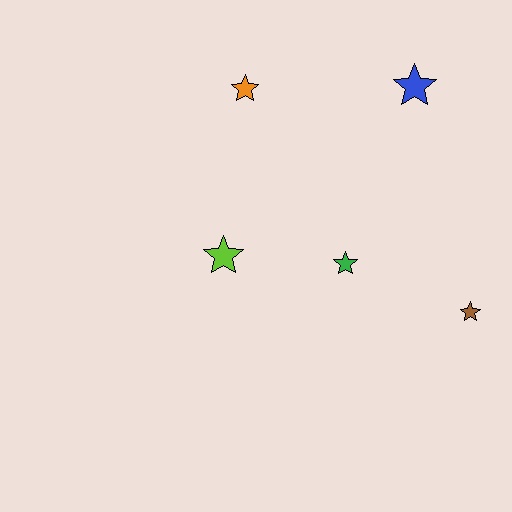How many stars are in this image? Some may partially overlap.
There are 5 stars.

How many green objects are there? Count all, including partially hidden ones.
There is 1 green object.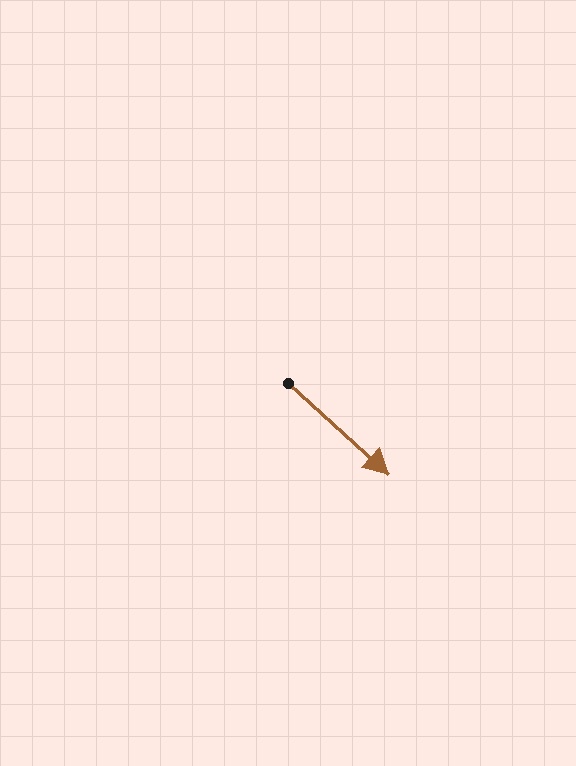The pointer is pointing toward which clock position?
Roughly 4 o'clock.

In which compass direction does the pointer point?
Southeast.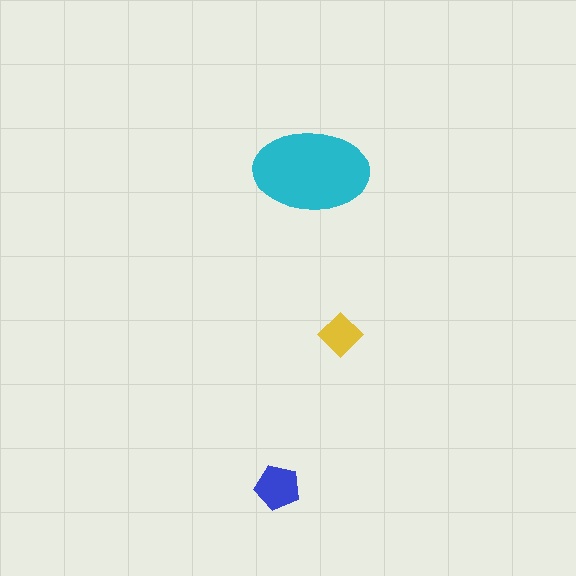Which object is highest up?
The cyan ellipse is topmost.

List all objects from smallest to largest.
The yellow diamond, the blue pentagon, the cyan ellipse.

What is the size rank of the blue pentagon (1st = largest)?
2nd.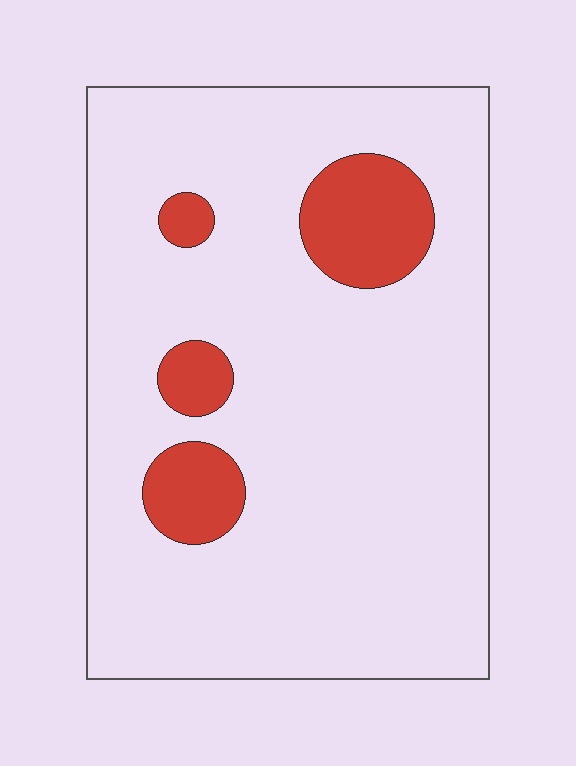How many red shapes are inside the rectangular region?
4.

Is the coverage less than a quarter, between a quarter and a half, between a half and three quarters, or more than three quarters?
Less than a quarter.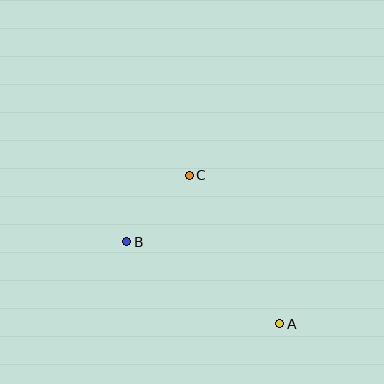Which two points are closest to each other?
Points B and C are closest to each other.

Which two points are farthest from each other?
Points A and C are farthest from each other.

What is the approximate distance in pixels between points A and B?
The distance between A and B is approximately 173 pixels.